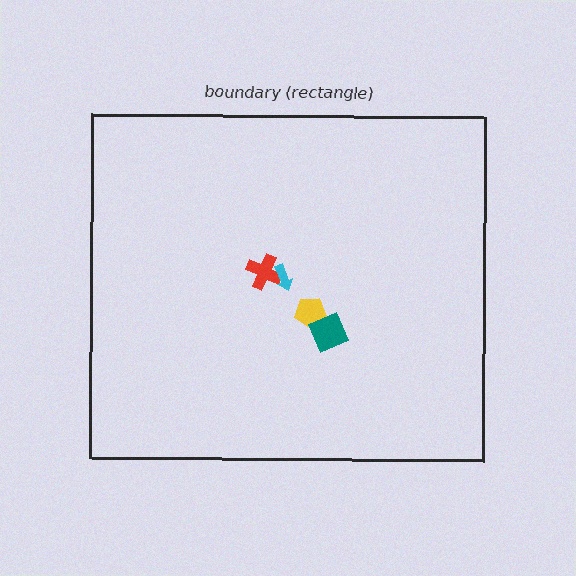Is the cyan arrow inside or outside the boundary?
Inside.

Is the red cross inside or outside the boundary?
Inside.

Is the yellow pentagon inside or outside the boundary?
Inside.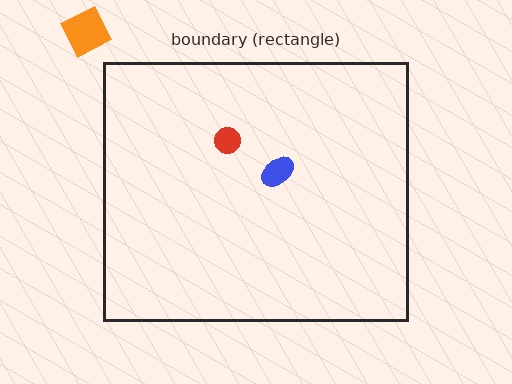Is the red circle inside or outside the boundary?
Inside.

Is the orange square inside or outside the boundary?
Outside.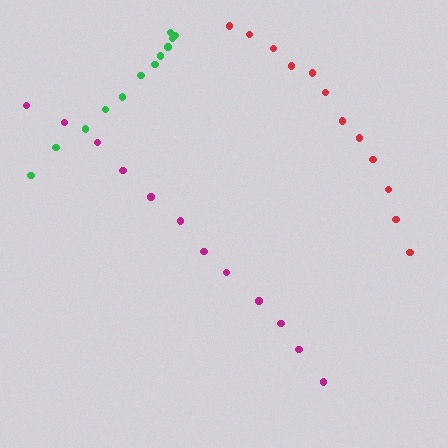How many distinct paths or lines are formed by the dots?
There are 3 distinct paths.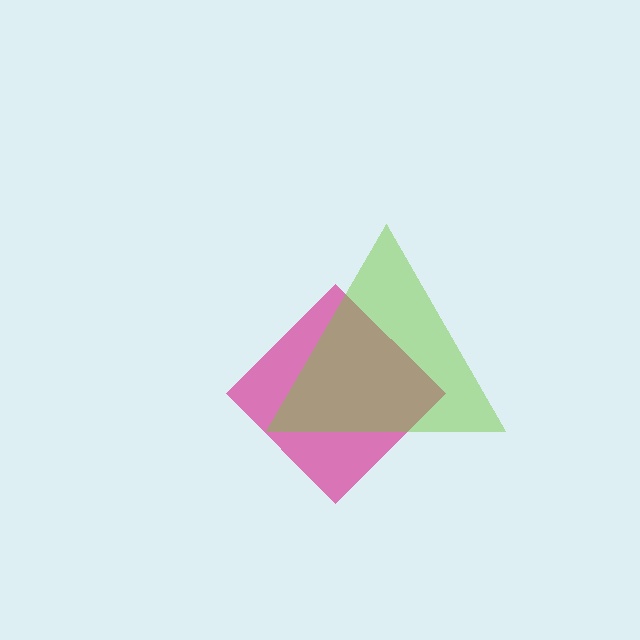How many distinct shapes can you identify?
There are 2 distinct shapes: a magenta diamond, a lime triangle.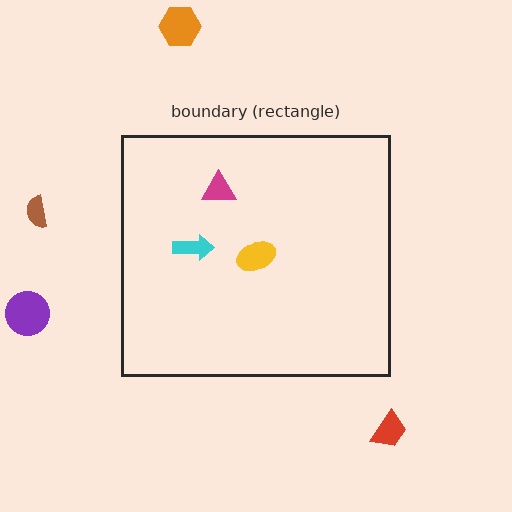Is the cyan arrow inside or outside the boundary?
Inside.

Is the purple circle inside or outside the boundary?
Outside.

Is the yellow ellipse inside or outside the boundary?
Inside.